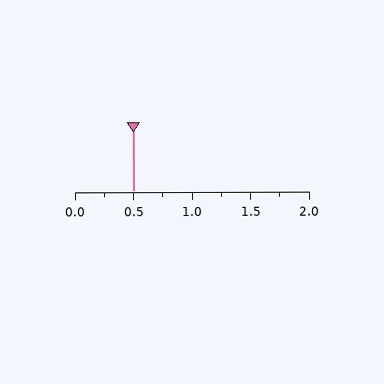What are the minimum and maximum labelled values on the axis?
The axis runs from 0.0 to 2.0.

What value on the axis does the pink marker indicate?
The marker indicates approximately 0.5.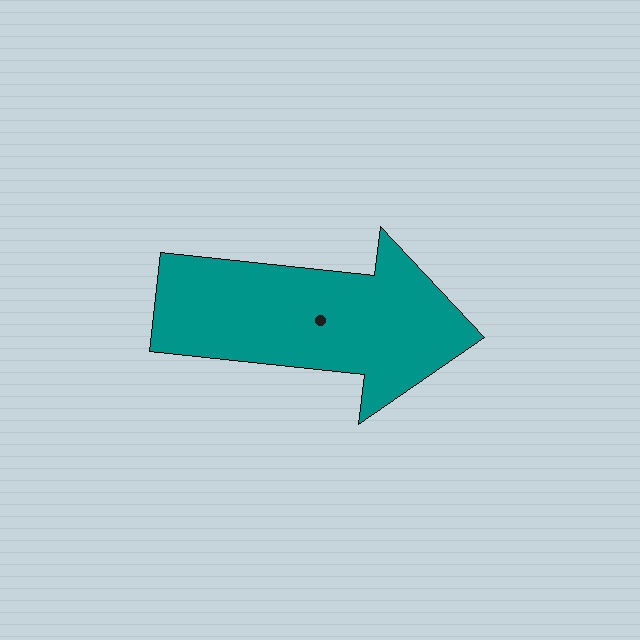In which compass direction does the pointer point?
East.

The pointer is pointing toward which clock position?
Roughly 3 o'clock.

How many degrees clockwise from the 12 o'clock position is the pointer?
Approximately 96 degrees.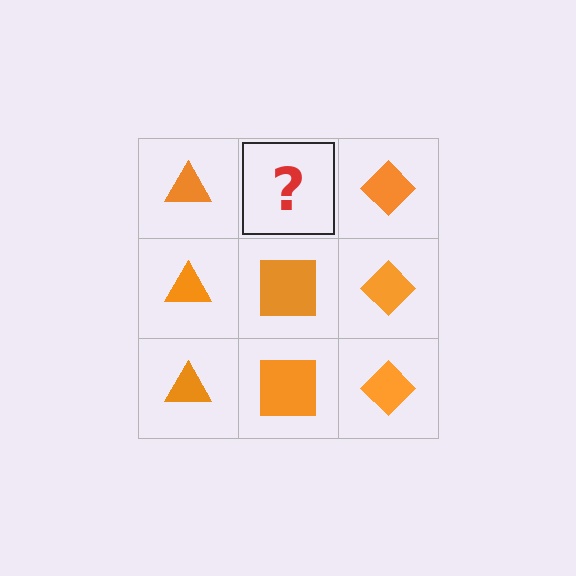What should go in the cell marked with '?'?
The missing cell should contain an orange square.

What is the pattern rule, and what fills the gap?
The rule is that each column has a consistent shape. The gap should be filled with an orange square.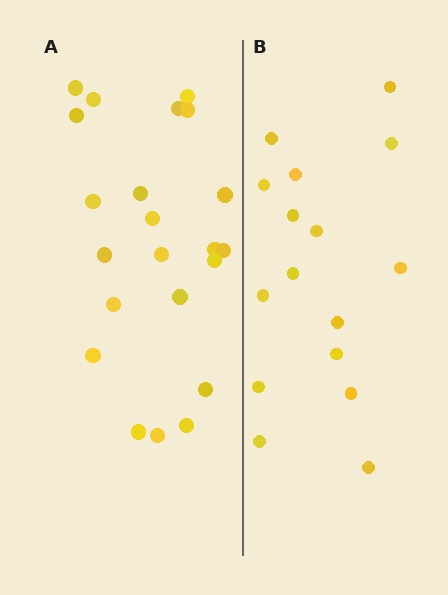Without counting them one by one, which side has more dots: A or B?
Region A (the left region) has more dots.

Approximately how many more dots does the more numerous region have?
Region A has about 6 more dots than region B.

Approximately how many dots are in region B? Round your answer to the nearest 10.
About 20 dots. (The exact count is 16, which rounds to 20.)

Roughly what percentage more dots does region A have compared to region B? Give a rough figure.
About 40% more.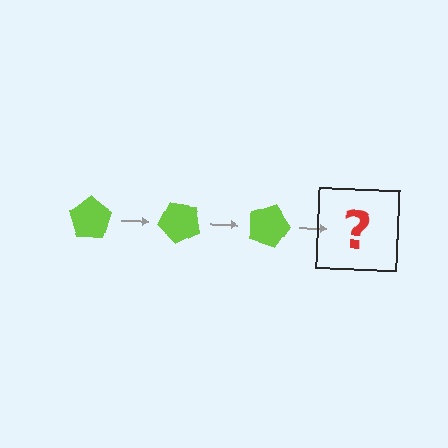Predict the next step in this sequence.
The next step is a lime pentagon rotated 135 degrees.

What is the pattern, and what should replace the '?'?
The pattern is that the pentagon rotates 45 degrees each step. The '?' should be a lime pentagon rotated 135 degrees.